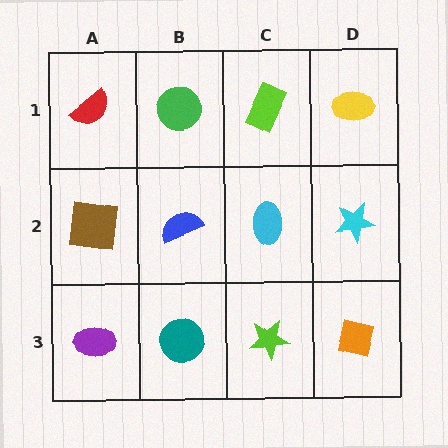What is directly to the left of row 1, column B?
A red semicircle.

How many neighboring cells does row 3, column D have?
2.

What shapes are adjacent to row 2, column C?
A lime rectangle (row 1, column C), a lime star (row 3, column C), a blue semicircle (row 2, column B), a cyan star (row 2, column D).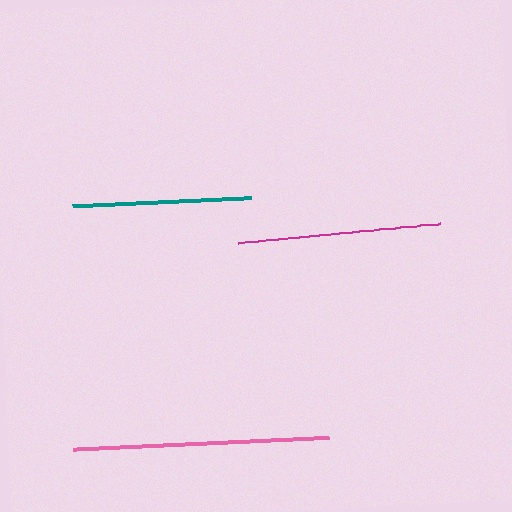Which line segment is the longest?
The pink line is the longest at approximately 256 pixels.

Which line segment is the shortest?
The teal line is the shortest at approximately 179 pixels.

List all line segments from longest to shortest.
From longest to shortest: pink, magenta, teal.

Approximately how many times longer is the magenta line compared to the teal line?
The magenta line is approximately 1.1 times the length of the teal line.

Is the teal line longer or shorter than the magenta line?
The magenta line is longer than the teal line.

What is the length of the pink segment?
The pink segment is approximately 256 pixels long.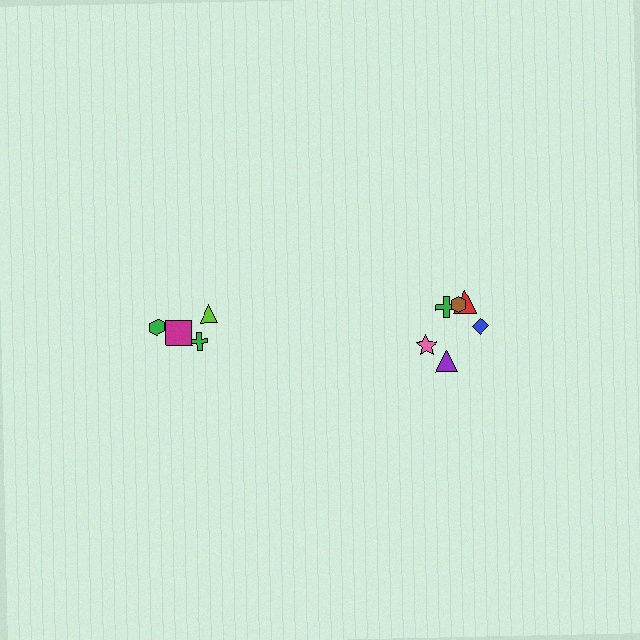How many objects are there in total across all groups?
There are 10 objects.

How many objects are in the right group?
There are 6 objects.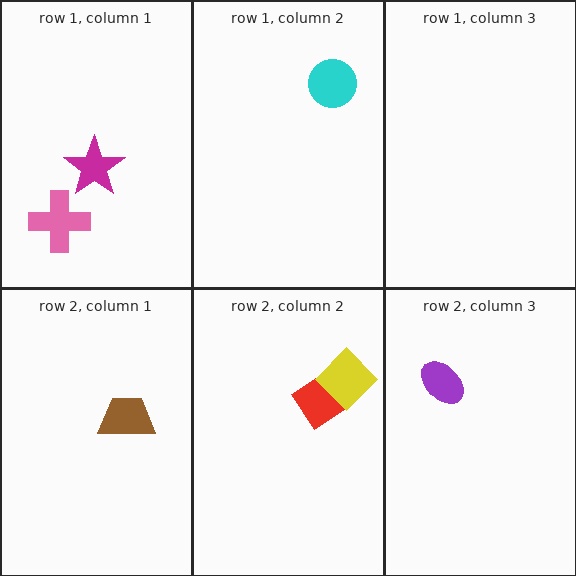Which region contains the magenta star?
The row 1, column 1 region.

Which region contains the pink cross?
The row 1, column 1 region.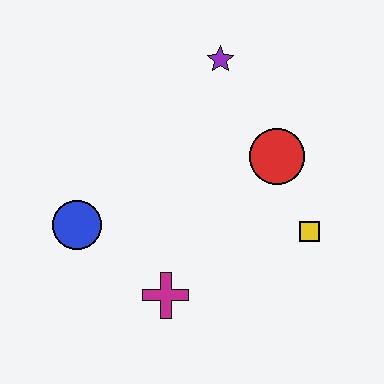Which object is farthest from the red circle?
The blue circle is farthest from the red circle.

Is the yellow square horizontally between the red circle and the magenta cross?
No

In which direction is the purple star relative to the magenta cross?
The purple star is above the magenta cross.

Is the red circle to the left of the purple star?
No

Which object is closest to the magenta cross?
The blue circle is closest to the magenta cross.